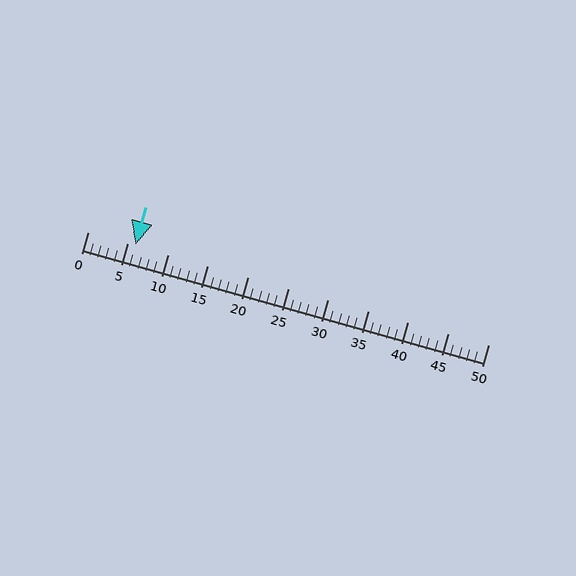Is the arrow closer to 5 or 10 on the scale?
The arrow is closer to 5.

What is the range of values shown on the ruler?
The ruler shows values from 0 to 50.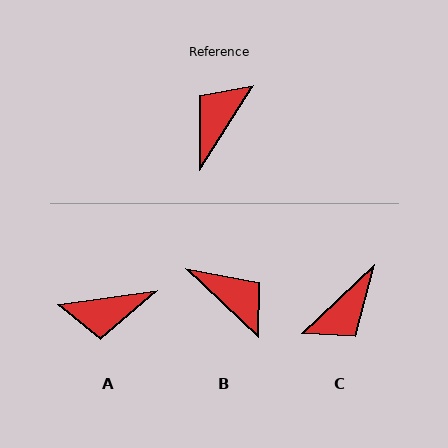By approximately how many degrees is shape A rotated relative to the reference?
Approximately 131 degrees counter-clockwise.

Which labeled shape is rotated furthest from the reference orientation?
C, about 166 degrees away.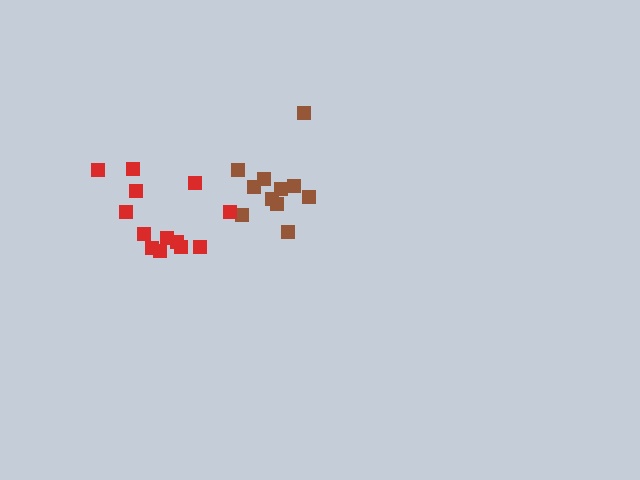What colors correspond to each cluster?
The clusters are colored: brown, red.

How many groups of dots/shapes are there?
There are 2 groups.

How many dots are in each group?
Group 1: 11 dots, Group 2: 13 dots (24 total).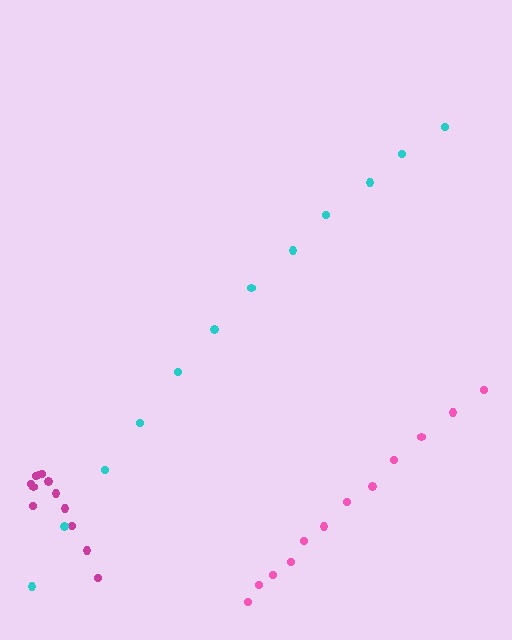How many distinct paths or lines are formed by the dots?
There are 3 distinct paths.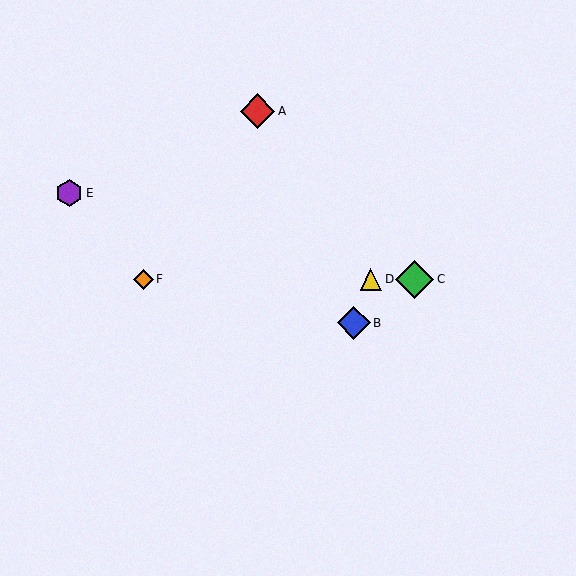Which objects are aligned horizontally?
Objects C, D, F are aligned horizontally.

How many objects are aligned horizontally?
3 objects (C, D, F) are aligned horizontally.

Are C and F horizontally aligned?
Yes, both are at y≈279.